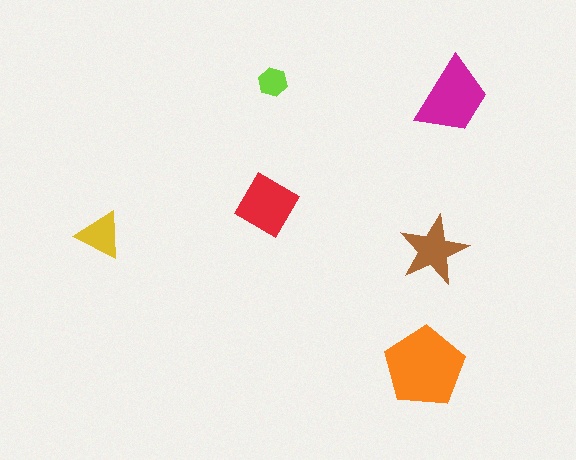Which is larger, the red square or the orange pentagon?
The orange pentagon.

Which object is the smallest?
The lime hexagon.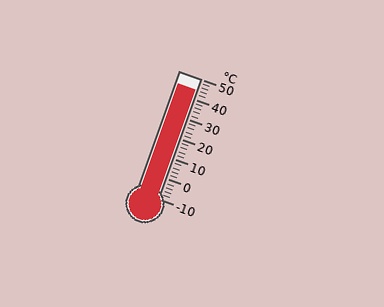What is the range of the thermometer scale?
The thermometer scale ranges from -10°C to 50°C.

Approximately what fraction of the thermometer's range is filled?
The thermometer is filled to approximately 90% of its range.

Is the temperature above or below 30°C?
The temperature is above 30°C.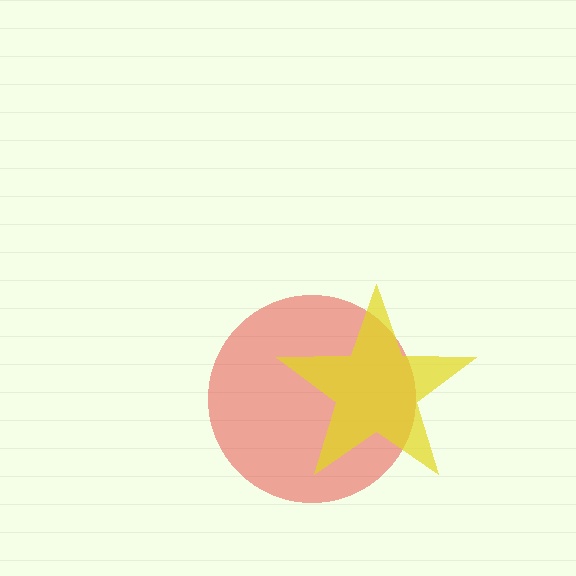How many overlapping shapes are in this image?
There are 2 overlapping shapes in the image.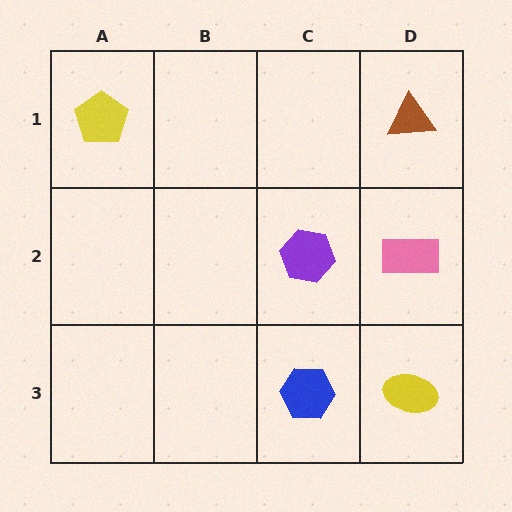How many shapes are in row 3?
2 shapes.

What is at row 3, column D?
A yellow ellipse.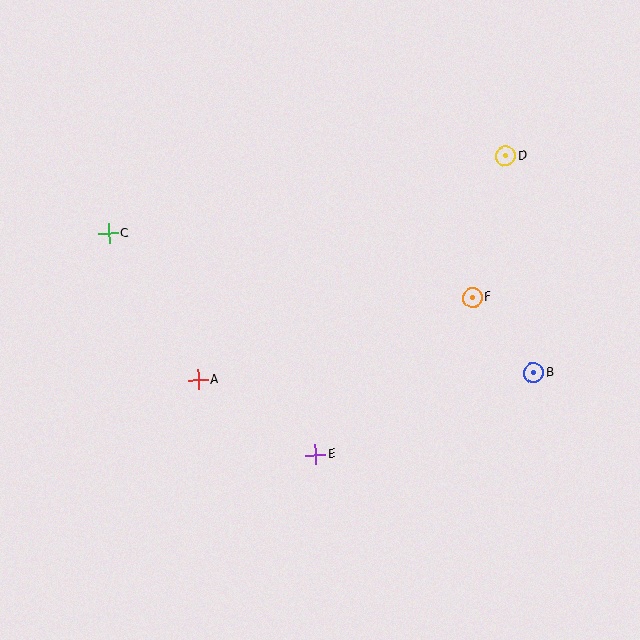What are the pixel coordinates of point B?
Point B is at (534, 373).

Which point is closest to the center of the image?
Point E at (315, 455) is closest to the center.